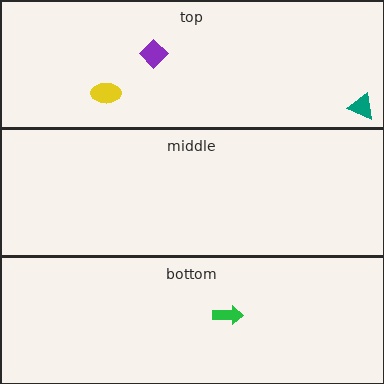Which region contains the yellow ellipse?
The top region.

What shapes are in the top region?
The yellow ellipse, the teal triangle, the purple diamond.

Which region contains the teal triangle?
The top region.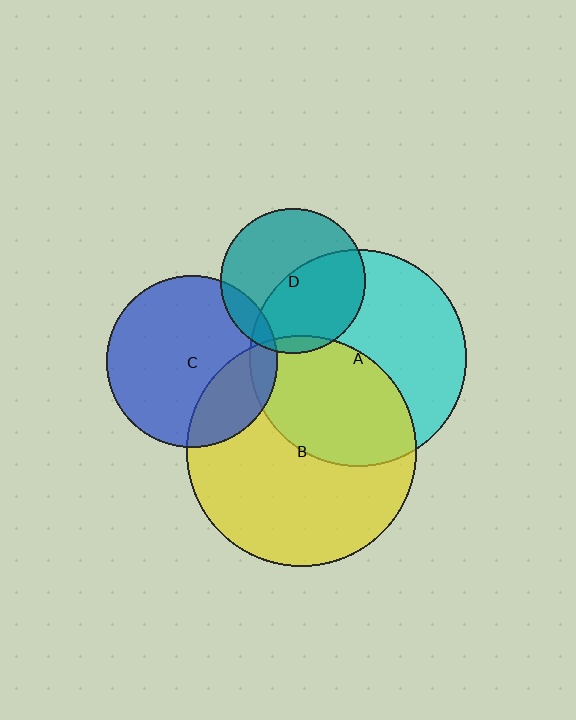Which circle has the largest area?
Circle B (yellow).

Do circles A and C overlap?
Yes.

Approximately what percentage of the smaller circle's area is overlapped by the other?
Approximately 10%.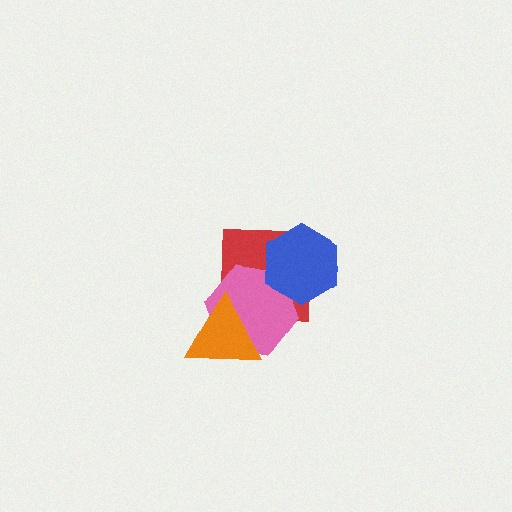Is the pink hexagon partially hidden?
Yes, it is partially covered by another shape.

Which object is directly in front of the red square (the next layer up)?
The pink hexagon is directly in front of the red square.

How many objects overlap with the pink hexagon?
3 objects overlap with the pink hexagon.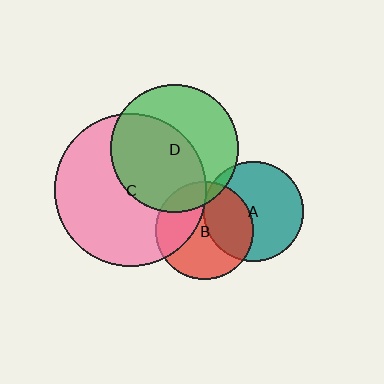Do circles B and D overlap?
Yes.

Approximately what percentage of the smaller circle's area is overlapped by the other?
Approximately 15%.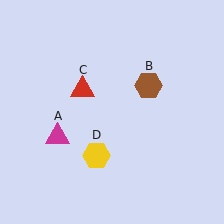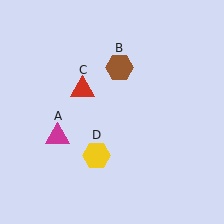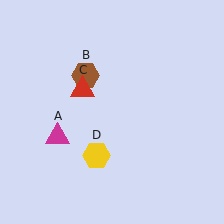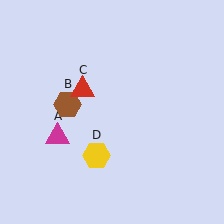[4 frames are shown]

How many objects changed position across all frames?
1 object changed position: brown hexagon (object B).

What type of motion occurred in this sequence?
The brown hexagon (object B) rotated counterclockwise around the center of the scene.